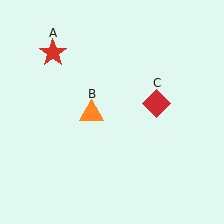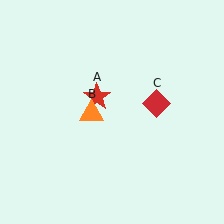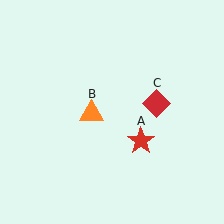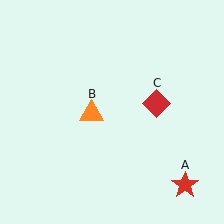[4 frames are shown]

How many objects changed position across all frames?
1 object changed position: red star (object A).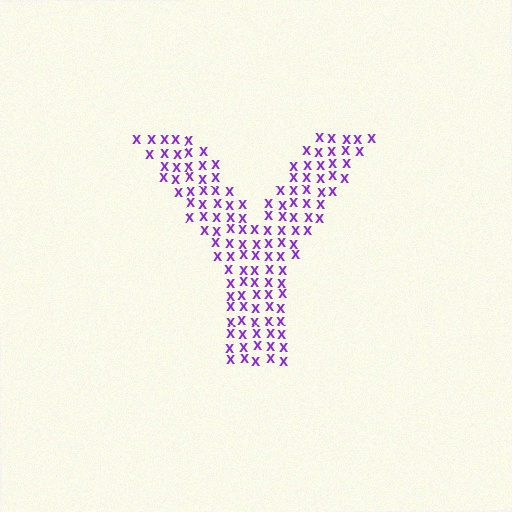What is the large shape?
The large shape is the letter Y.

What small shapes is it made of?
It is made of small letter X's.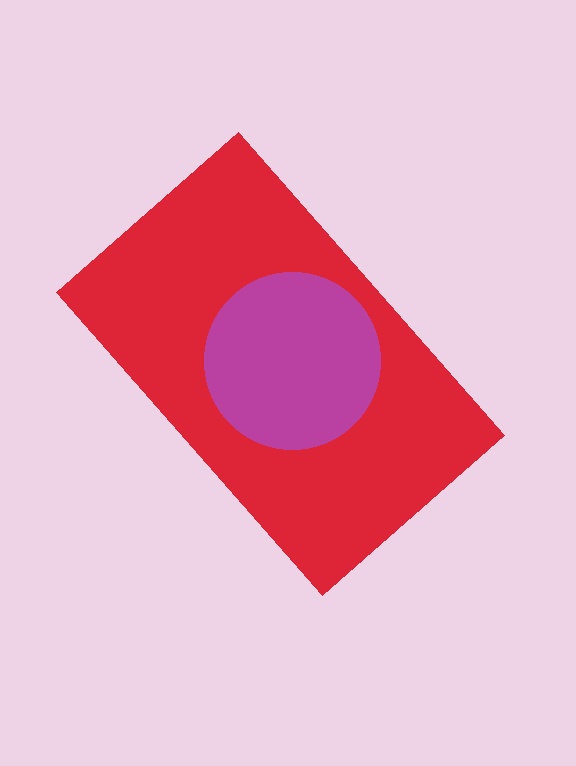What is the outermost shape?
The red rectangle.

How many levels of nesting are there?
2.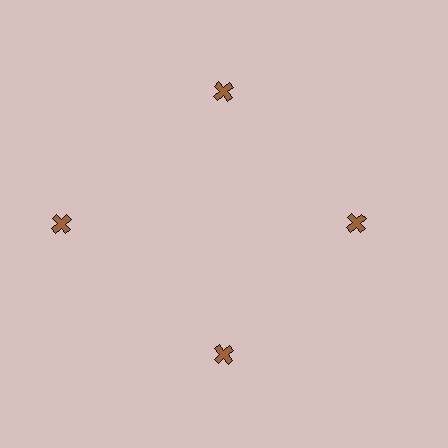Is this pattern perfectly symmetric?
No. The 4 brown crosses are arranged in a ring, but one element near the 9 o'clock position is pushed outward from the center, breaking the 4-fold rotational symmetry.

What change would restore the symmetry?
The symmetry would be restored by moving it inward, back onto the ring so that all 4 crosses sit at equal angles and equal distance from the center.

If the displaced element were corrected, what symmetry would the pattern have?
It would have 4-fold rotational symmetry — the pattern would map onto itself every 90 degrees.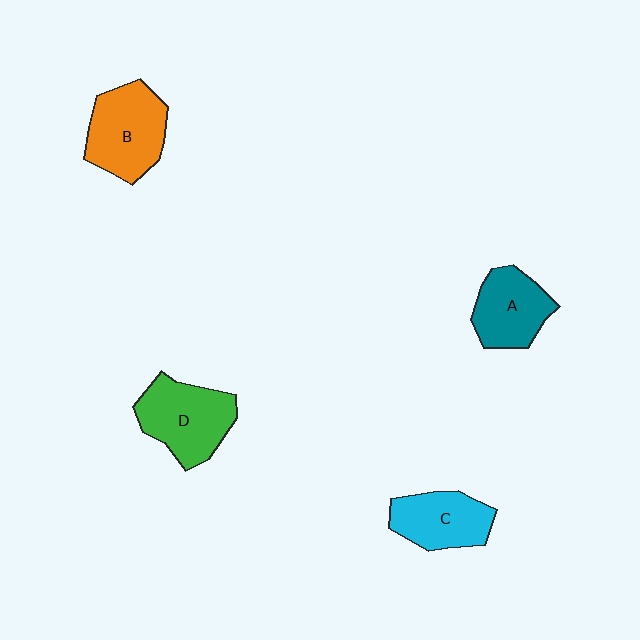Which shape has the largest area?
Shape B (orange).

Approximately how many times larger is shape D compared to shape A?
Approximately 1.2 times.